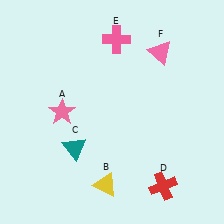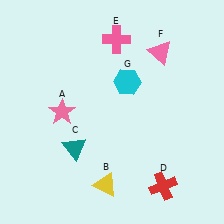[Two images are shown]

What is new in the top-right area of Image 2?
A cyan hexagon (G) was added in the top-right area of Image 2.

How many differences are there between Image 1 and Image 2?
There is 1 difference between the two images.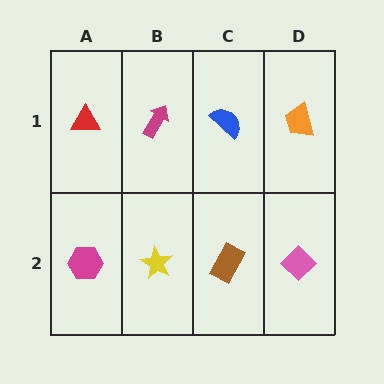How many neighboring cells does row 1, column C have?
3.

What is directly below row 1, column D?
A pink diamond.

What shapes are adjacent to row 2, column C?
A blue semicircle (row 1, column C), a yellow star (row 2, column B), a pink diamond (row 2, column D).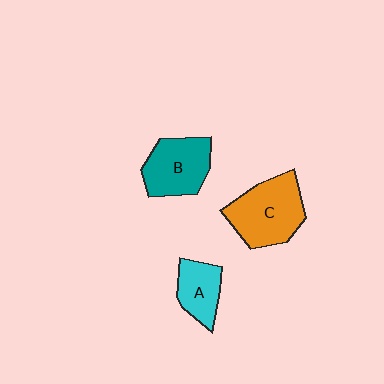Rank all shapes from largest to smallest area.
From largest to smallest: C (orange), B (teal), A (cyan).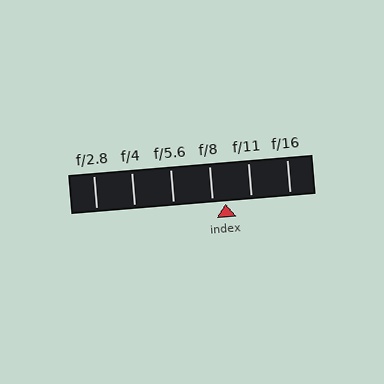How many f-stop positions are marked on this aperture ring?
There are 6 f-stop positions marked.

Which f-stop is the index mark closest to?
The index mark is closest to f/8.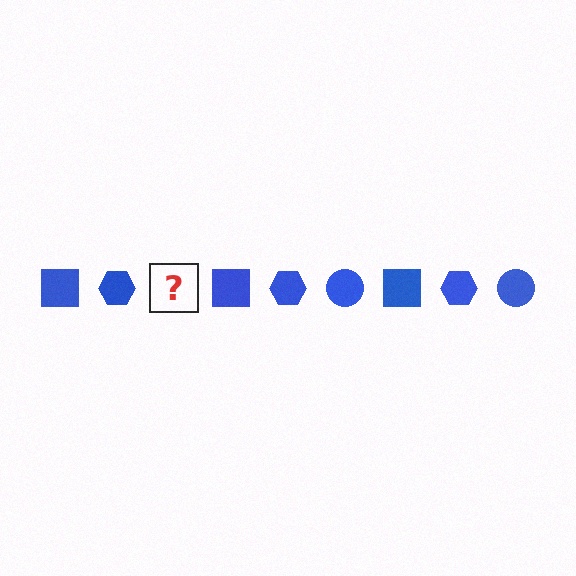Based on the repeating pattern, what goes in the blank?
The blank should be a blue circle.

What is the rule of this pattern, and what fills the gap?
The rule is that the pattern cycles through square, hexagon, circle shapes in blue. The gap should be filled with a blue circle.